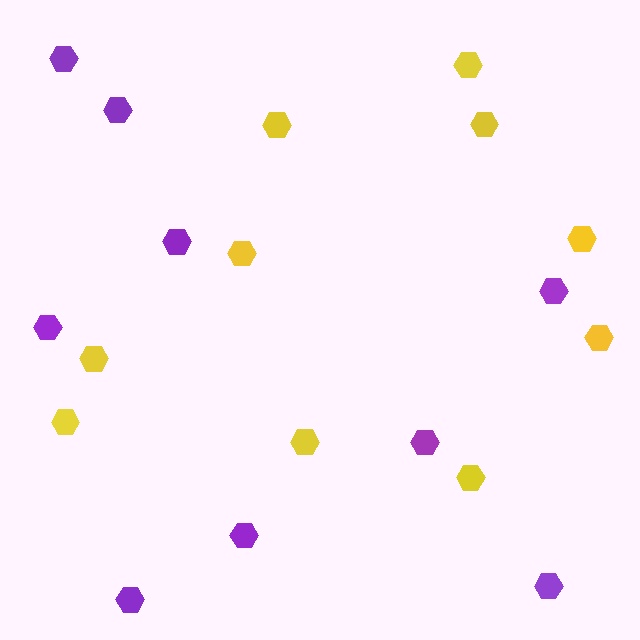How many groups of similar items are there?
There are 2 groups: one group of purple hexagons (9) and one group of yellow hexagons (10).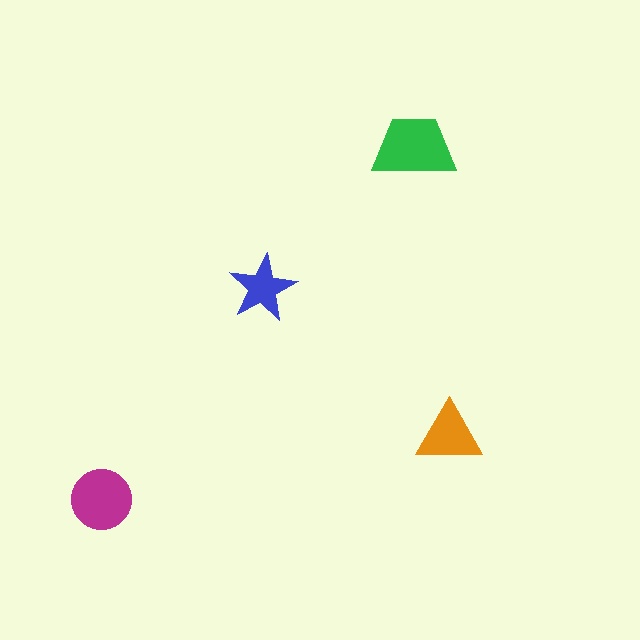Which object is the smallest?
The blue star.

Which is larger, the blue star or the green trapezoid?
The green trapezoid.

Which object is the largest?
The green trapezoid.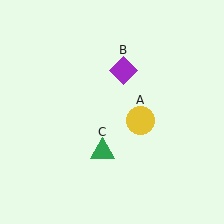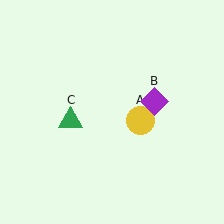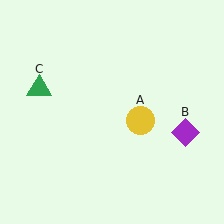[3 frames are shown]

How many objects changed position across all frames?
2 objects changed position: purple diamond (object B), green triangle (object C).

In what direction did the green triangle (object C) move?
The green triangle (object C) moved up and to the left.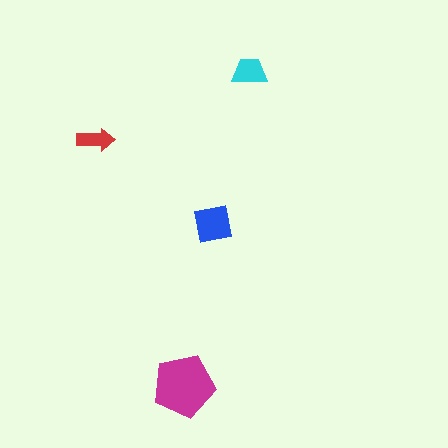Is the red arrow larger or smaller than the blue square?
Smaller.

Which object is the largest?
The magenta pentagon.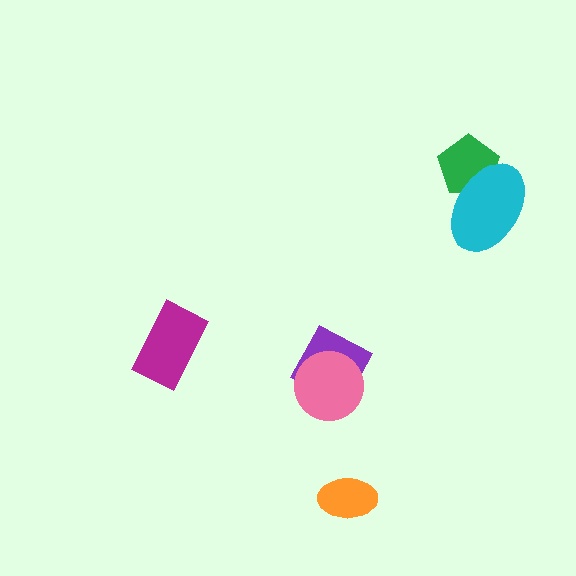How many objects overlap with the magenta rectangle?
0 objects overlap with the magenta rectangle.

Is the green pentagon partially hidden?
Yes, it is partially covered by another shape.